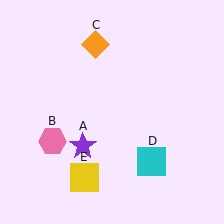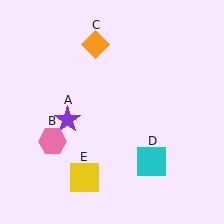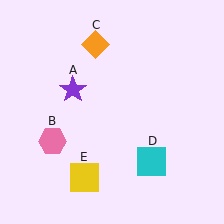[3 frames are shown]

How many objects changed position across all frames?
1 object changed position: purple star (object A).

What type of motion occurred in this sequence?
The purple star (object A) rotated clockwise around the center of the scene.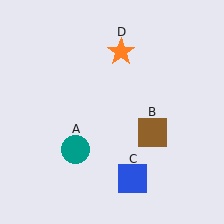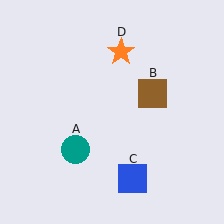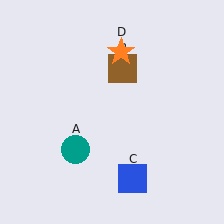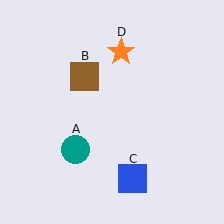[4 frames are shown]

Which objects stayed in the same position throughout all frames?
Teal circle (object A) and blue square (object C) and orange star (object D) remained stationary.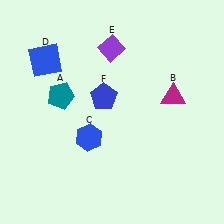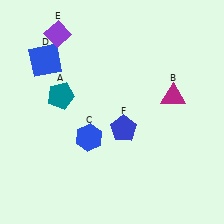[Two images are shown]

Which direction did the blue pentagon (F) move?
The blue pentagon (F) moved down.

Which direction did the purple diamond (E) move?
The purple diamond (E) moved left.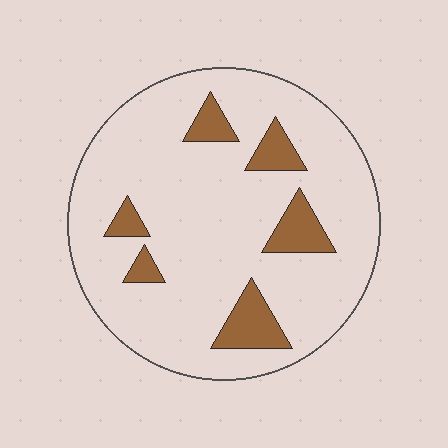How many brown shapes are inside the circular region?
6.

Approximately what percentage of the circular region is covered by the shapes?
Approximately 15%.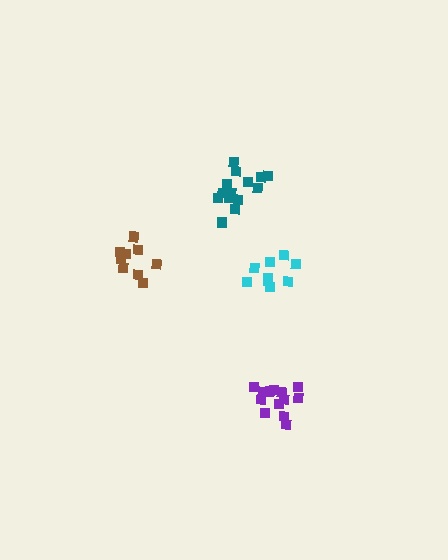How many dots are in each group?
Group 1: 9 dots, Group 2: 15 dots, Group 3: 14 dots, Group 4: 9 dots (47 total).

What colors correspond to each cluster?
The clusters are colored: cyan, teal, purple, brown.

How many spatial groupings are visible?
There are 4 spatial groupings.